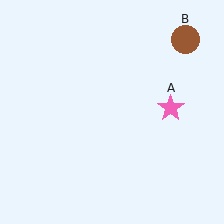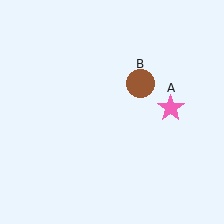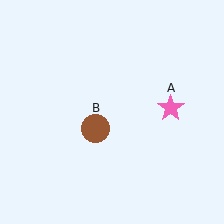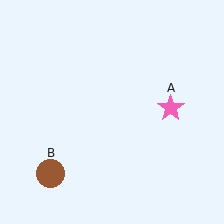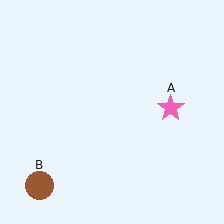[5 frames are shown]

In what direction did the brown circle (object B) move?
The brown circle (object B) moved down and to the left.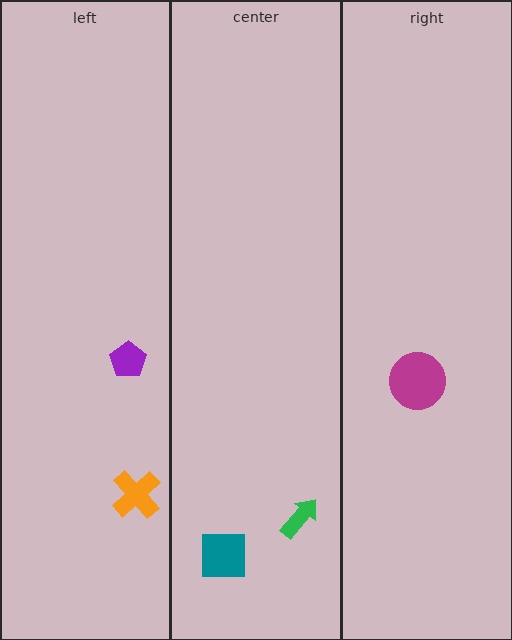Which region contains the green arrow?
The center region.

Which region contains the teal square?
The center region.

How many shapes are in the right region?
1.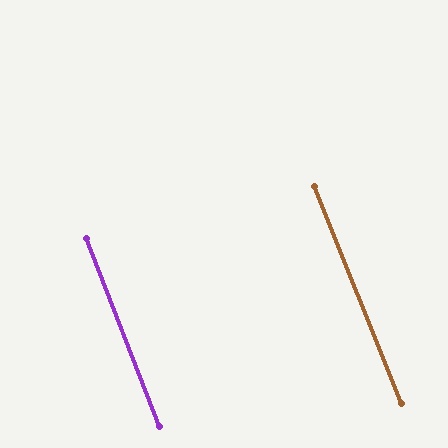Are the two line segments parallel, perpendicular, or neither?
Parallel — their directions differ by only 0.8°.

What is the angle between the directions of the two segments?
Approximately 1 degree.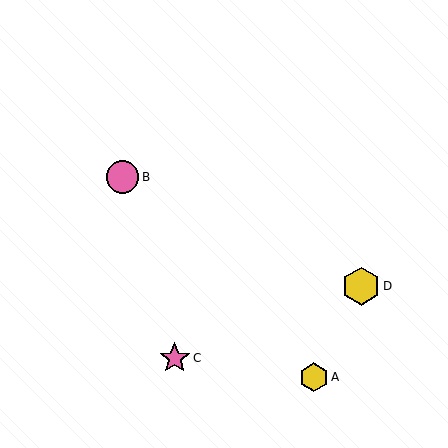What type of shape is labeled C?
Shape C is a pink star.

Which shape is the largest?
The yellow hexagon (labeled D) is the largest.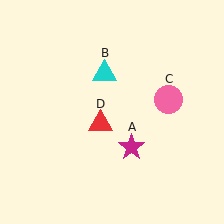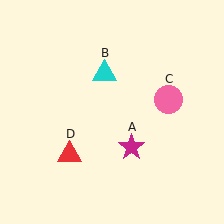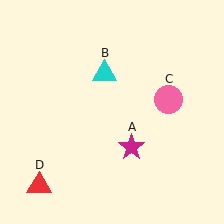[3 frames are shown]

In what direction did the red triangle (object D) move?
The red triangle (object D) moved down and to the left.